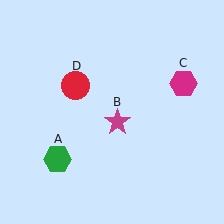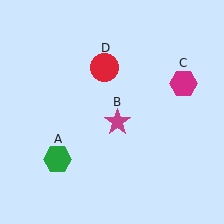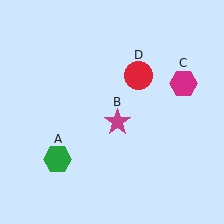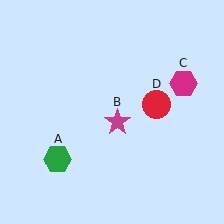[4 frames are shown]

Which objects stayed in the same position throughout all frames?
Green hexagon (object A) and magenta star (object B) and magenta hexagon (object C) remained stationary.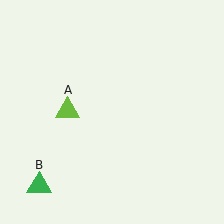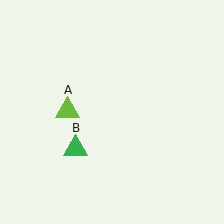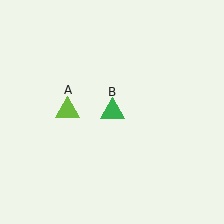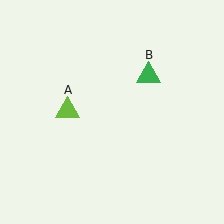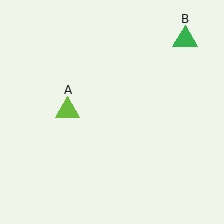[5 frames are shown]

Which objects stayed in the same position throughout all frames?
Lime triangle (object A) remained stationary.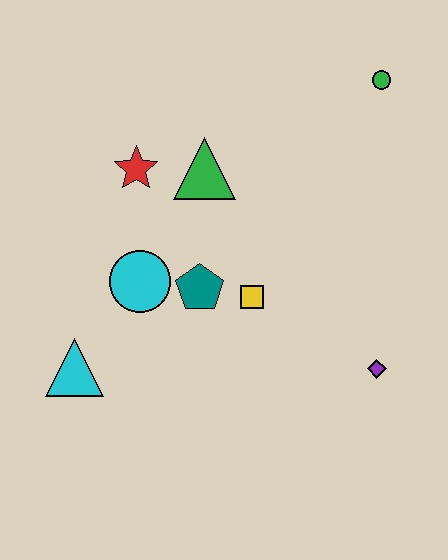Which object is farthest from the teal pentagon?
The green circle is farthest from the teal pentagon.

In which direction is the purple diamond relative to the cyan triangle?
The purple diamond is to the right of the cyan triangle.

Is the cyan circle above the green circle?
No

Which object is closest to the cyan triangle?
The cyan circle is closest to the cyan triangle.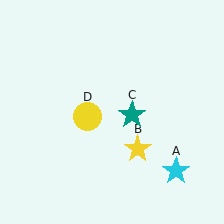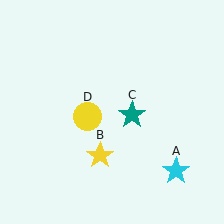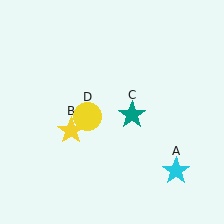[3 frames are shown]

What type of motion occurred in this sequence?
The yellow star (object B) rotated clockwise around the center of the scene.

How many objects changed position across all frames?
1 object changed position: yellow star (object B).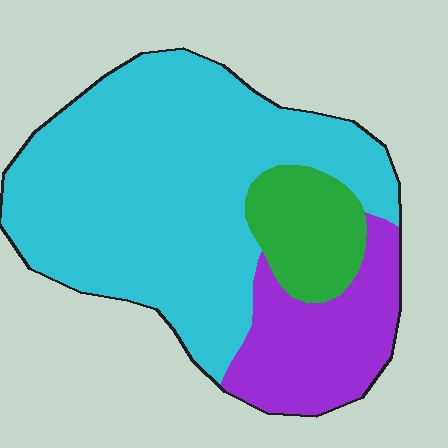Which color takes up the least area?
Green, at roughly 15%.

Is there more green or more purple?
Purple.